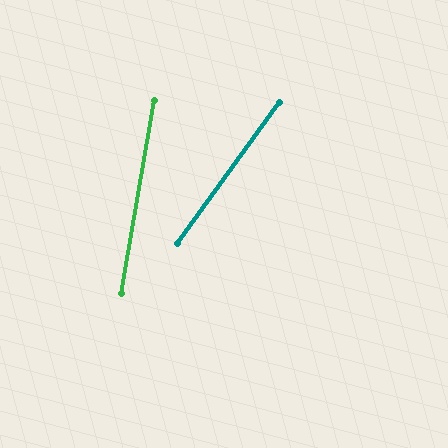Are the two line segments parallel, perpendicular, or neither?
Neither parallel nor perpendicular — they differ by about 26°.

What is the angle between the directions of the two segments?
Approximately 26 degrees.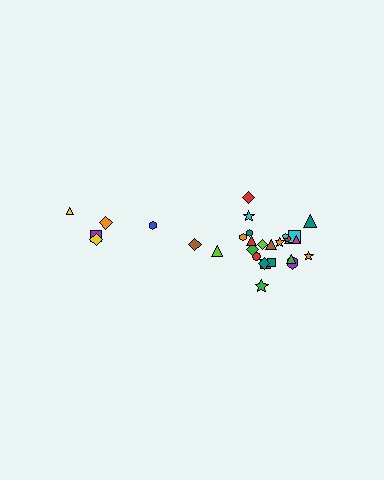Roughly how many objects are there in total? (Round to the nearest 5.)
Roughly 30 objects in total.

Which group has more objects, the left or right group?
The right group.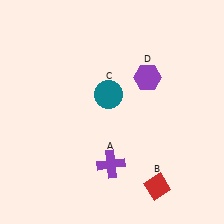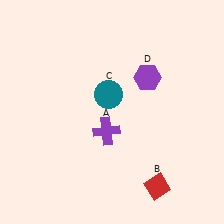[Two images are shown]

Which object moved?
The purple cross (A) moved up.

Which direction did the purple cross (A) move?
The purple cross (A) moved up.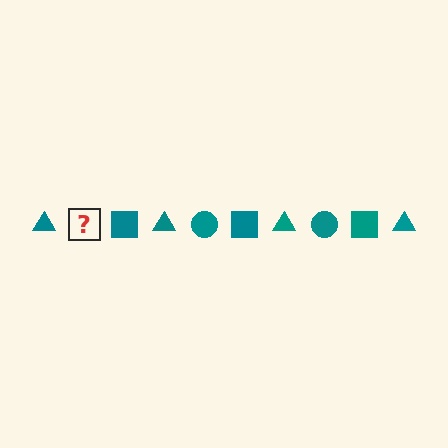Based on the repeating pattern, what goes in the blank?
The blank should be a teal circle.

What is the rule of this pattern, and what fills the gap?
The rule is that the pattern cycles through triangle, circle, square shapes in teal. The gap should be filled with a teal circle.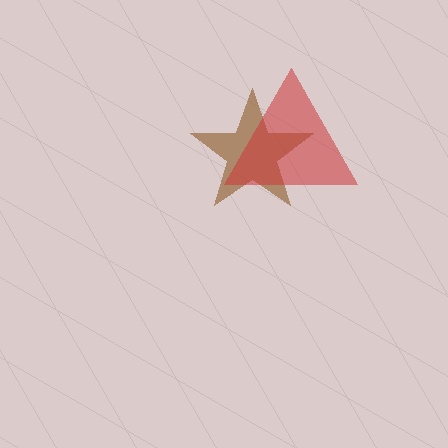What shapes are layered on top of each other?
The layered shapes are: a brown star, a red triangle.